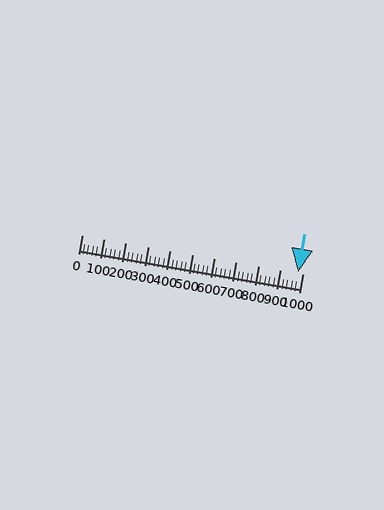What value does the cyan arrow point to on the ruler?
The cyan arrow points to approximately 980.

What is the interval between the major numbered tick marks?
The major tick marks are spaced 100 units apart.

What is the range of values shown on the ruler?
The ruler shows values from 0 to 1000.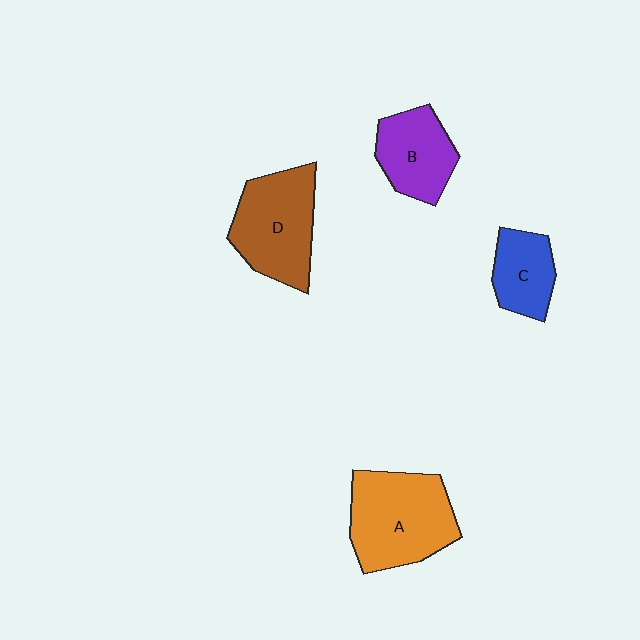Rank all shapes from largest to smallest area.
From largest to smallest: A (orange), D (brown), B (purple), C (blue).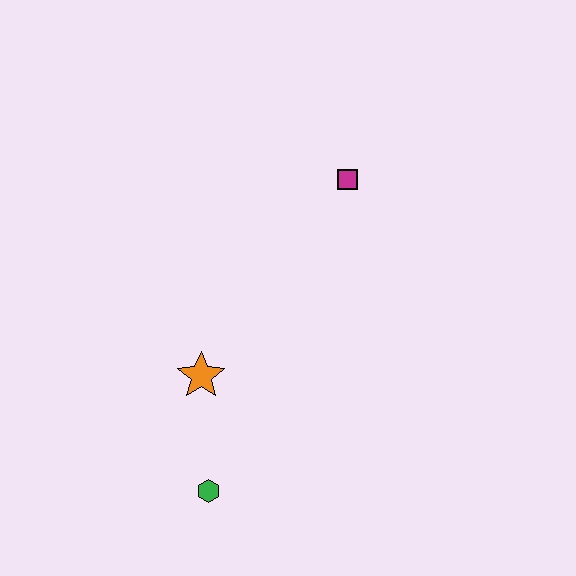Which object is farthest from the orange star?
The magenta square is farthest from the orange star.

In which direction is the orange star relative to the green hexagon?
The orange star is above the green hexagon.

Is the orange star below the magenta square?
Yes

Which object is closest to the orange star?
The green hexagon is closest to the orange star.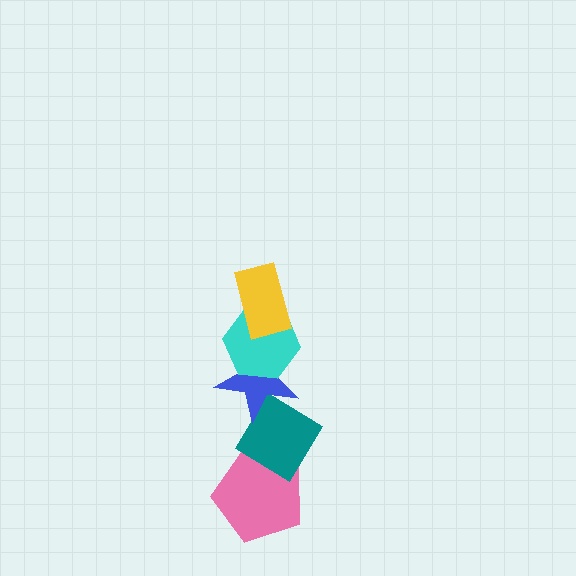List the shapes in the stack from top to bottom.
From top to bottom: the yellow rectangle, the cyan hexagon, the blue star, the teal diamond, the pink pentagon.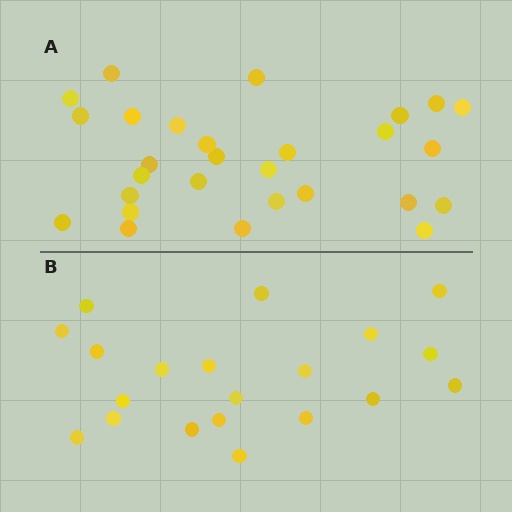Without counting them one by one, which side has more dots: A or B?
Region A (the top region) has more dots.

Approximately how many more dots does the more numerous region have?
Region A has roughly 8 or so more dots than region B.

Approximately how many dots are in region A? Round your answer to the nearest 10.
About 30 dots. (The exact count is 28, which rounds to 30.)